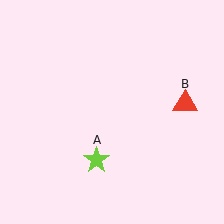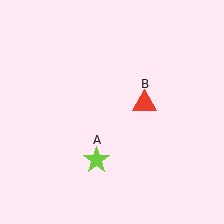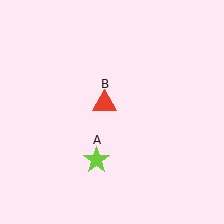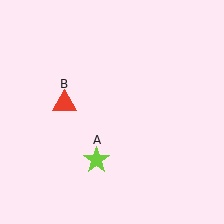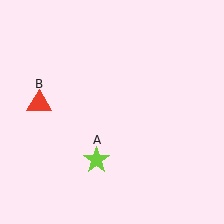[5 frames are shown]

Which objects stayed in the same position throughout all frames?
Lime star (object A) remained stationary.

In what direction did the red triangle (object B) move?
The red triangle (object B) moved left.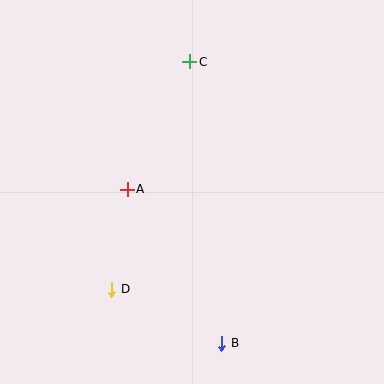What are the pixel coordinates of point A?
Point A is at (127, 189).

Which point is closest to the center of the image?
Point A at (127, 189) is closest to the center.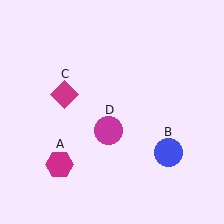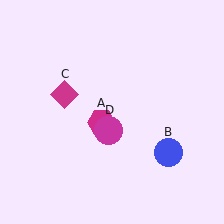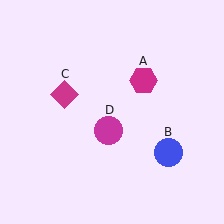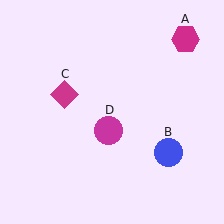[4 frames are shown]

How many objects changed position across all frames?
1 object changed position: magenta hexagon (object A).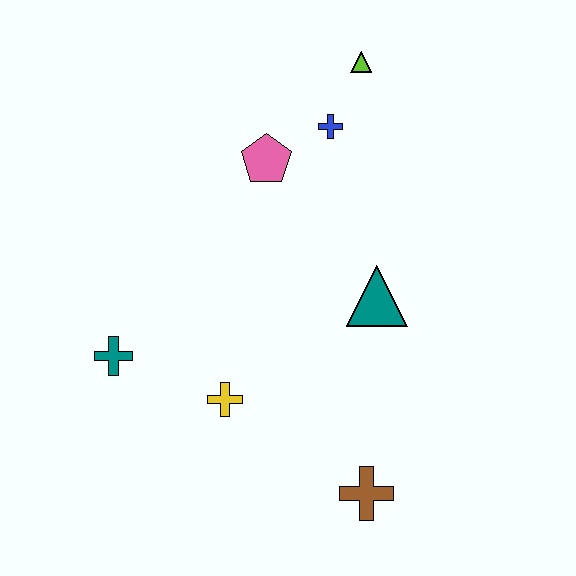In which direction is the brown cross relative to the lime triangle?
The brown cross is below the lime triangle.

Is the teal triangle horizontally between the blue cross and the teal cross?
No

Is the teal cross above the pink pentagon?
No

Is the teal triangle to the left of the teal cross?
No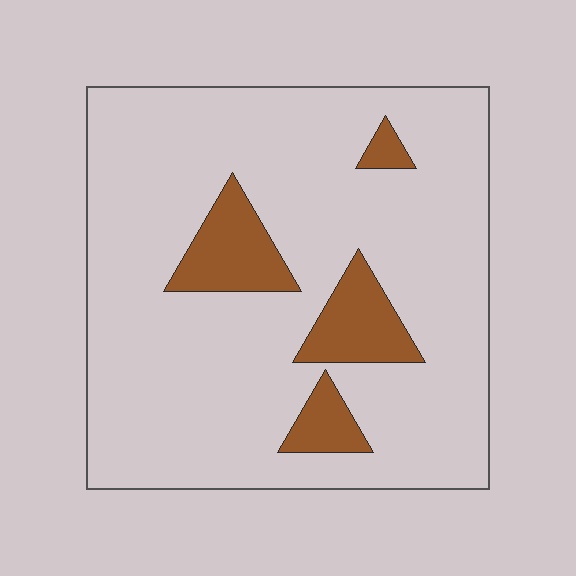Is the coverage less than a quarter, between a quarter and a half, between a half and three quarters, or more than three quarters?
Less than a quarter.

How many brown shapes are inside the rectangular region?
4.